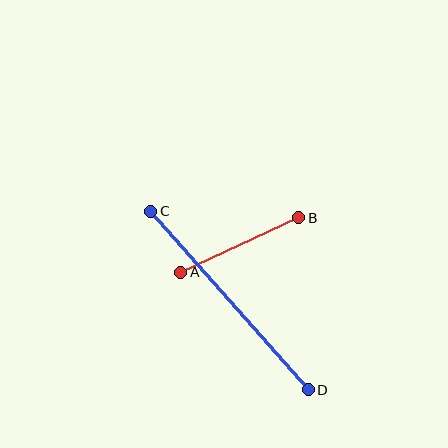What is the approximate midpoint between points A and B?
The midpoint is at approximately (240, 245) pixels.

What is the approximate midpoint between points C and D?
The midpoint is at approximately (229, 300) pixels.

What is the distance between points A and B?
The distance is approximately 130 pixels.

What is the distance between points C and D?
The distance is approximately 238 pixels.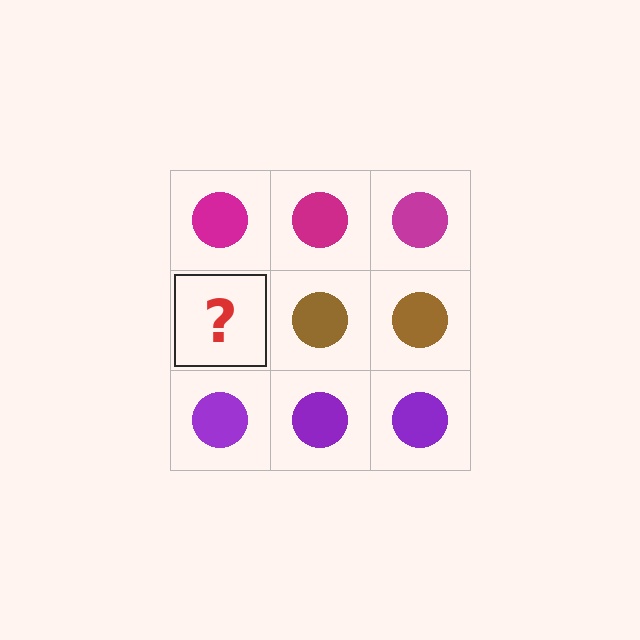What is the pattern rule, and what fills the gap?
The rule is that each row has a consistent color. The gap should be filled with a brown circle.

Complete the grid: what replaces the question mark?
The question mark should be replaced with a brown circle.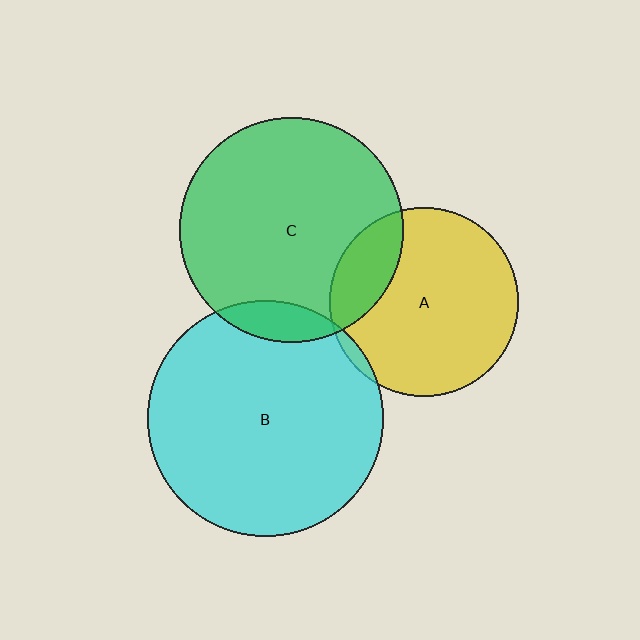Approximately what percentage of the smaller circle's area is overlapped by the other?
Approximately 20%.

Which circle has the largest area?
Circle B (cyan).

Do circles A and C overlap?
Yes.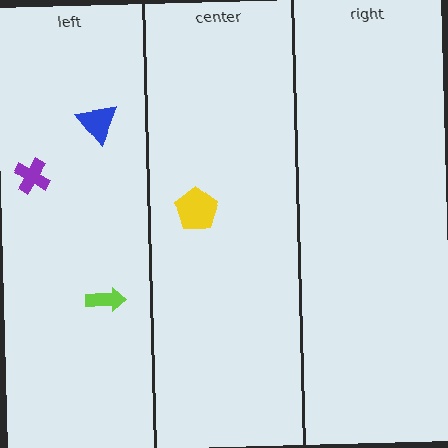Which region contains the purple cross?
The left region.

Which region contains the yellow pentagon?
The center region.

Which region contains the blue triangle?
The left region.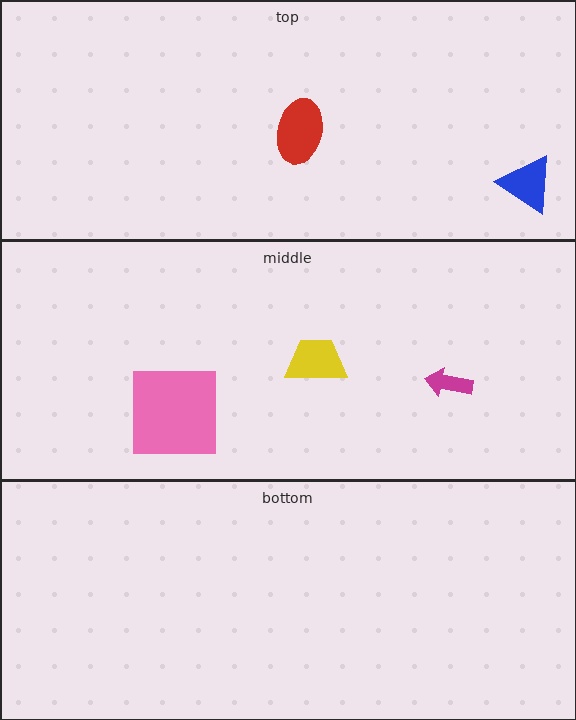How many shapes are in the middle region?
3.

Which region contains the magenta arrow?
The middle region.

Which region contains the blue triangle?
The top region.